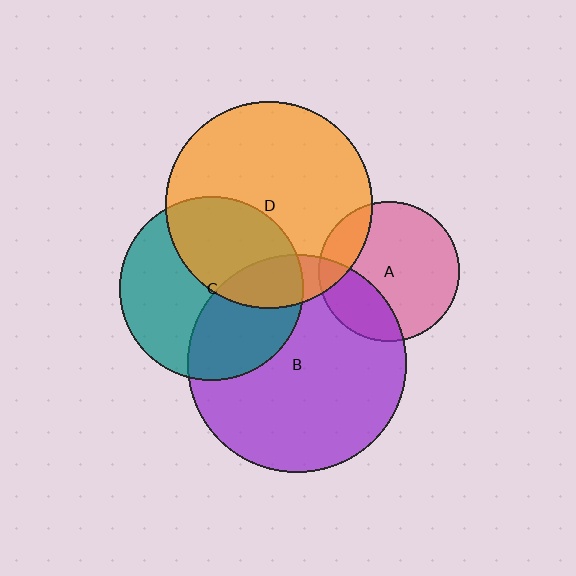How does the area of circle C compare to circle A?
Approximately 1.7 times.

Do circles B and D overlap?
Yes.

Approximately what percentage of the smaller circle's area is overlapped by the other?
Approximately 15%.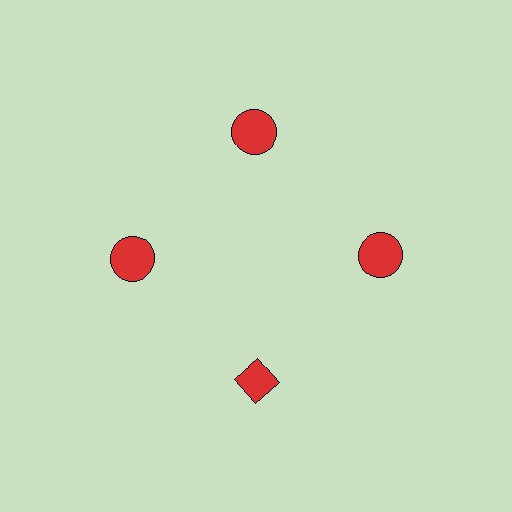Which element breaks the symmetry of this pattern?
The red diamond at roughly the 6 o'clock position breaks the symmetry. All other shapes are red circles.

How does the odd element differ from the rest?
It has a different shape: diamond instead of circle.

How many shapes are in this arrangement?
There are 4 shapes arranged in a ring pattern.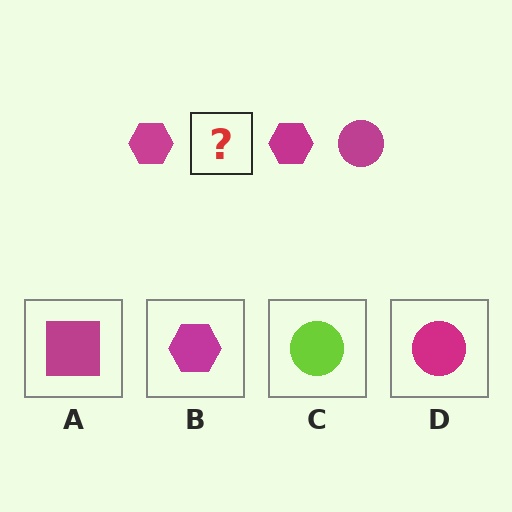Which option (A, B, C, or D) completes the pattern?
D.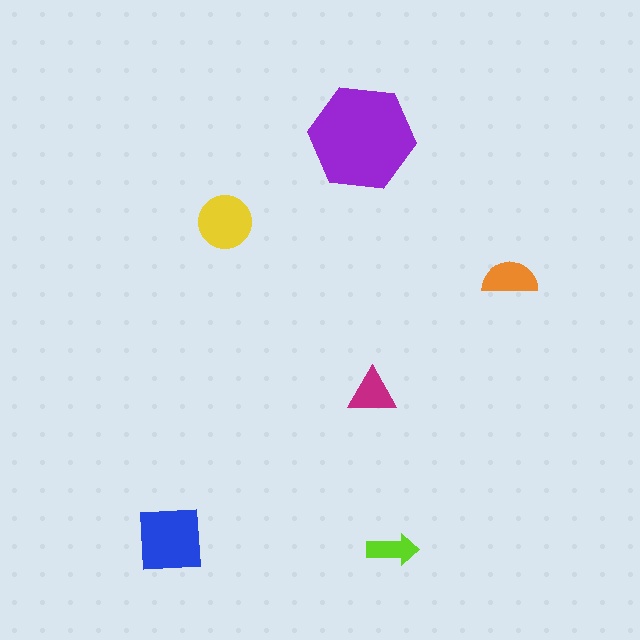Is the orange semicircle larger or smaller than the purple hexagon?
Smaller.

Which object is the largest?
The purple hexagon.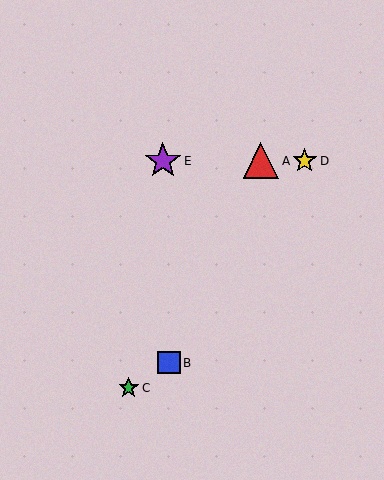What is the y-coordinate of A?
Object A is at y≈161.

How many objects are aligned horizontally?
3 objects (A, D, E) are aligned horizontally.